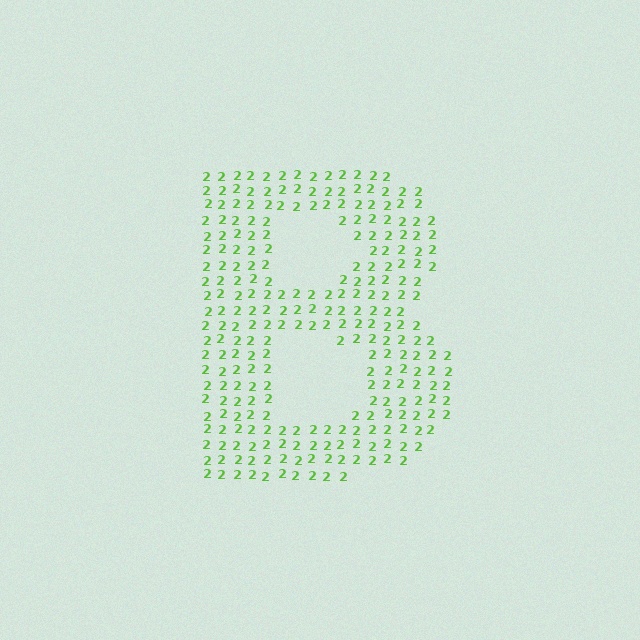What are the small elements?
The small elements are digit 2's.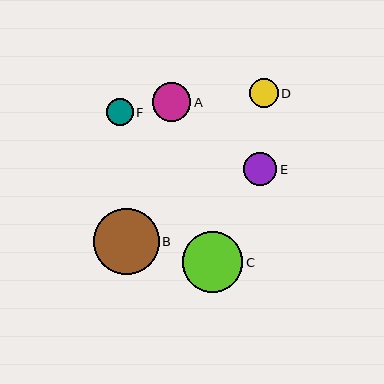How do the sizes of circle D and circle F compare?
Circle D and circle F are approximately the same size.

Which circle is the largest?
Circle B is the largest with a size of approximately 66 pixels.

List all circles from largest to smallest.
From largest to smallest: B, C, A, E, D, F.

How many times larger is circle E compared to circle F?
Circle E is approximately 1.2 times the size of circle F.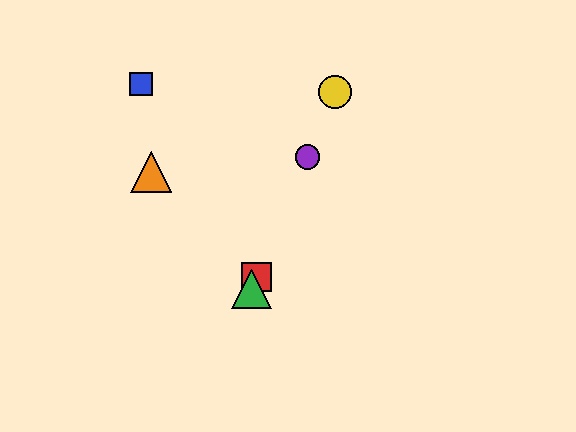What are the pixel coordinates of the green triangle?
The green triangle is at (252, 289).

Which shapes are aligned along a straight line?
The red square, the green triangle, the yellow circle, the purple circle are aligned along a straight line.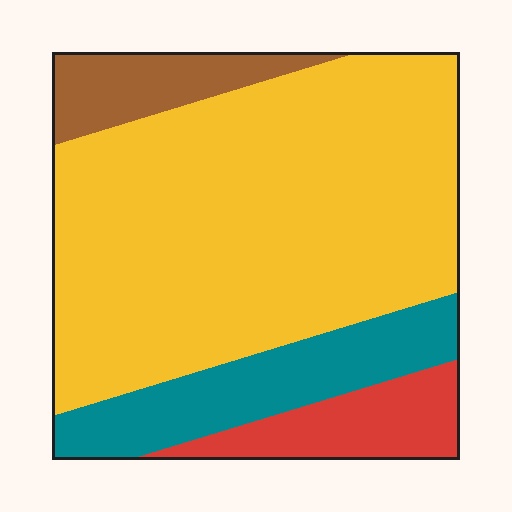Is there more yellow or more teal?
Yellow.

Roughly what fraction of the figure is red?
Red covers around 10% of the figure.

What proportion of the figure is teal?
Teal takes up about one sixth (1/6) of the figure.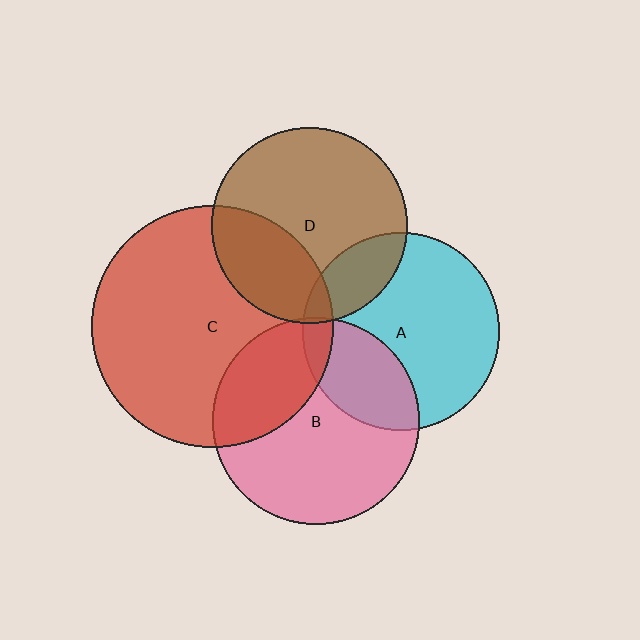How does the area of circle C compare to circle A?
Approximately 1.5 times.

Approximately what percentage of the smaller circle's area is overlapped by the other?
Approximately 30%.